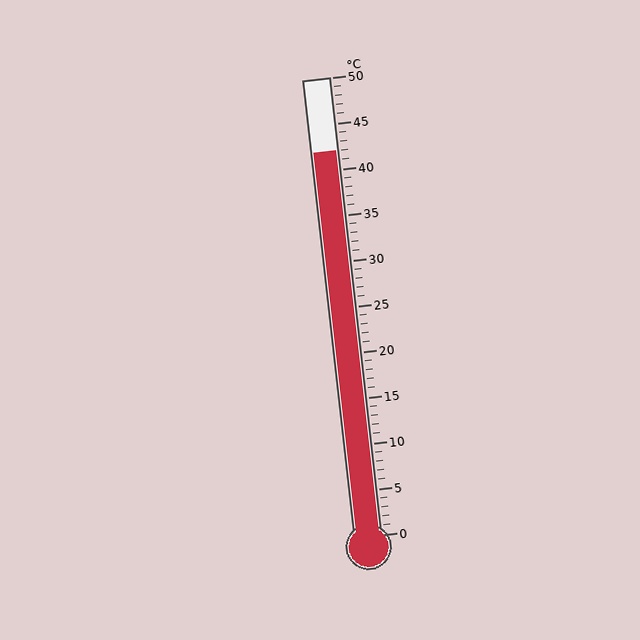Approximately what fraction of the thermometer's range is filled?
The thermometer is filled to approximately 85% of its range.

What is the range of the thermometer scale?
The thermometer scale ranges from 0°C to 50°C.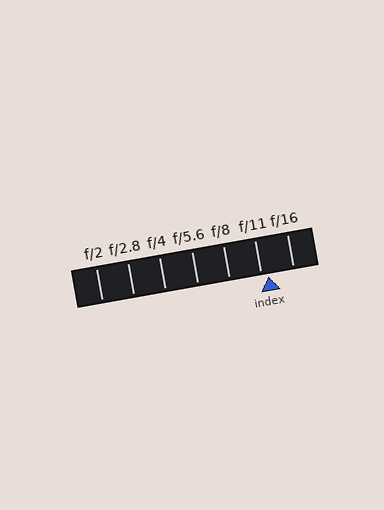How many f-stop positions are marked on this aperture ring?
There are 7 f-stop positions marked.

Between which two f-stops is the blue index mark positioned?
The index mark is between f/11 and f/16.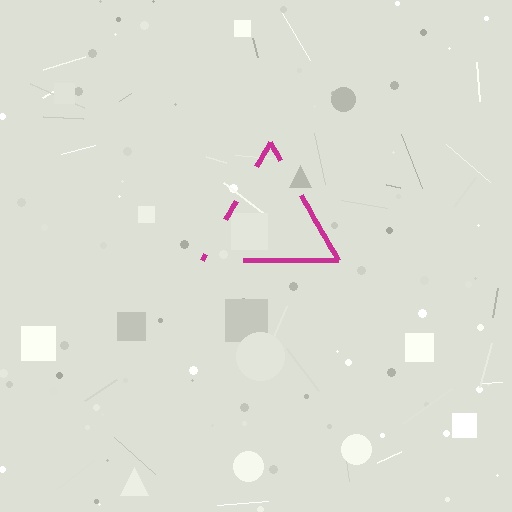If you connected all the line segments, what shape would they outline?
They would outline a triangle.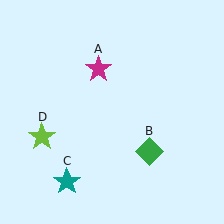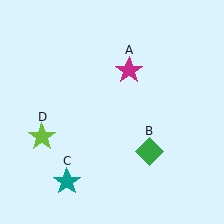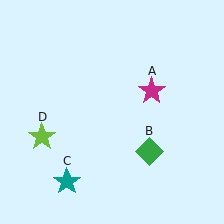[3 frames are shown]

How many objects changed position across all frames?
1 object changed position: magenta star (object A).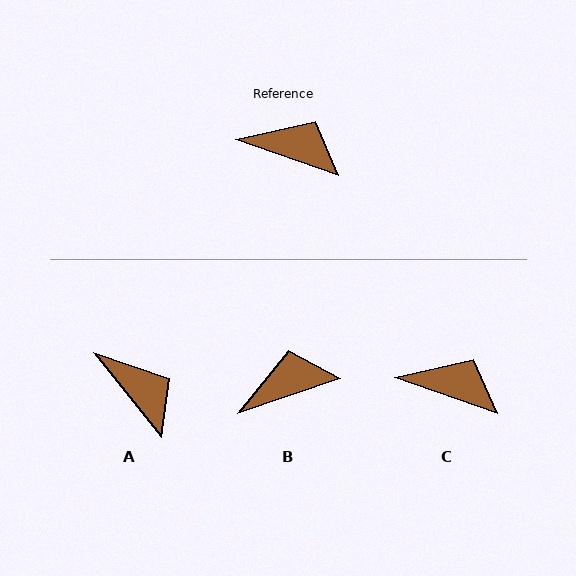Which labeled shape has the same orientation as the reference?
C.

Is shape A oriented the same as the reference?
No, it is off by about 32 degrees.